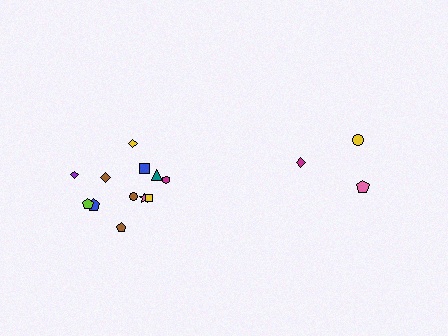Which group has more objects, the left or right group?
The left group.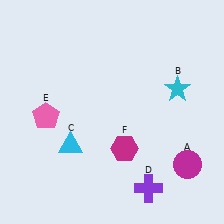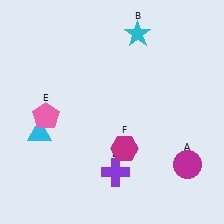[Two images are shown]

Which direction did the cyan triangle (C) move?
The cyan triangle (C) moved left.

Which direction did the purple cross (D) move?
The purple cross (D) moved left.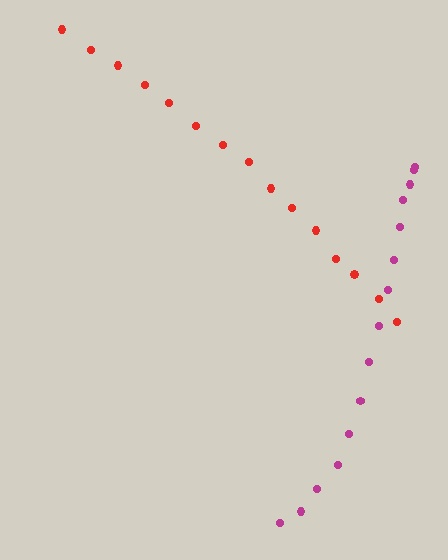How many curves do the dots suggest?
There are 2 distinct paths.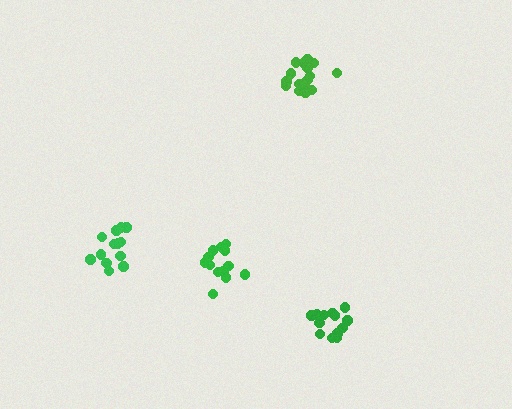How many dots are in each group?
Group 1: 13 dots, Group 2: 13 dots, Group 3: 13 dots, Group 4: 16 dots (55 total).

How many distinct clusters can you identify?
There are 4 distinct clusters.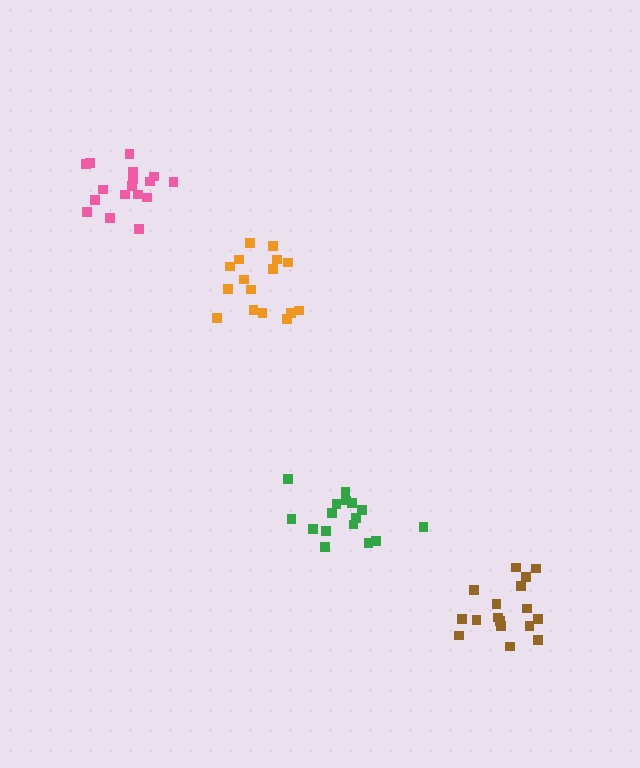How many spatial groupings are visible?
There are 4 spatial groupings.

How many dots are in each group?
Group 1: 16 dots, Group 2: 16 dots, Group 3: 17 dots, Group 4: 17 dots (66 total).